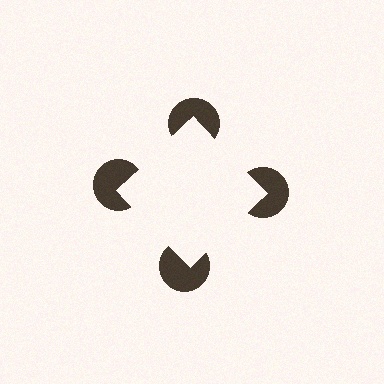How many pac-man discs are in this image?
There are 4 — one at each vertex of the illusory square.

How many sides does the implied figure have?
4 sides.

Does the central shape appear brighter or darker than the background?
It typically appears slightly brighter than the background, even though no actual brightness change is drawn.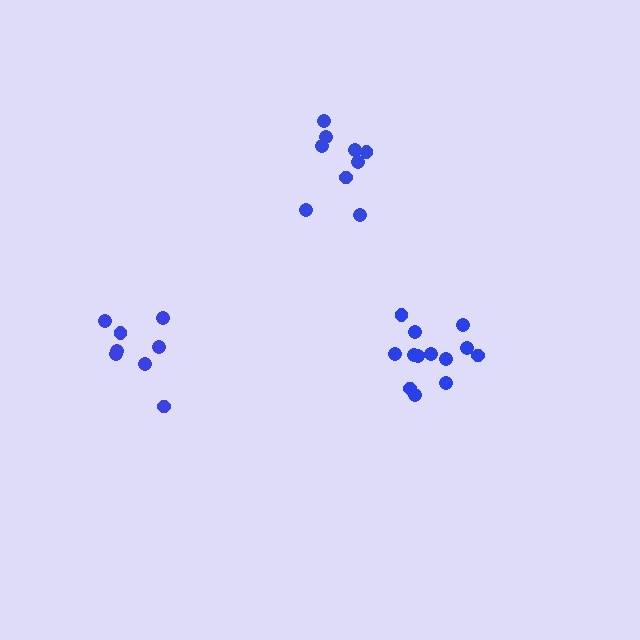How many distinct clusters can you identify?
There are 3 distinct clusters.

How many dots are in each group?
Group 1: 13 dots, Group 2: 9 dots, Group 3: 8 dots (30 total).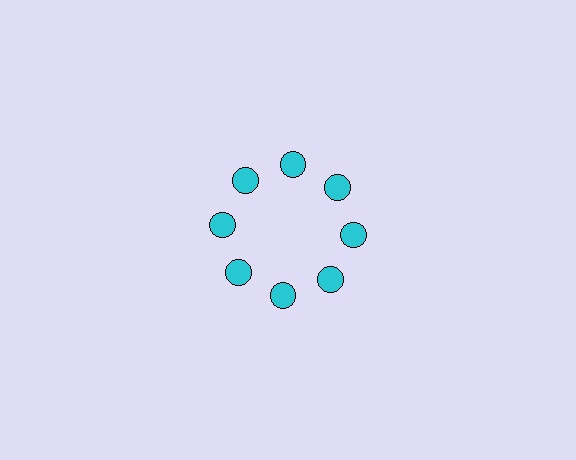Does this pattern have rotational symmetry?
Yes, this pattern has 8-fold rotational symmetry. It looks the same after rotating 45 degrees around the center.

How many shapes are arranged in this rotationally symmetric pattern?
There are 8 shapes, arranged in 8 groups of 1.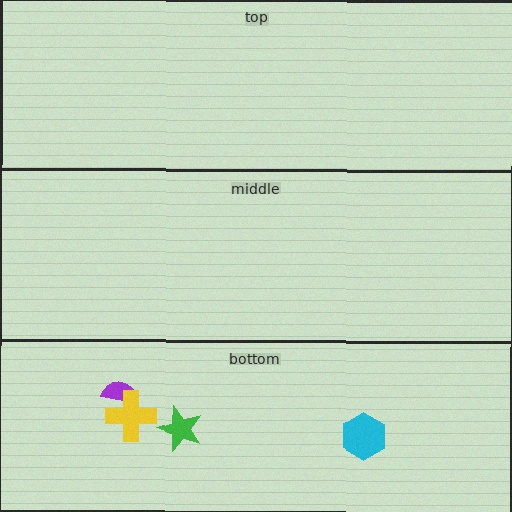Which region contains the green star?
The bottom region.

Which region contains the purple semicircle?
The bottom region.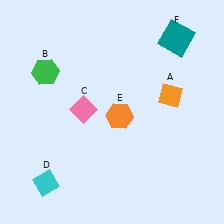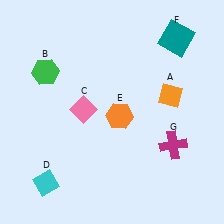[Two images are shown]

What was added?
A magenta cross (G) was added in Image 2.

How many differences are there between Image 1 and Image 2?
There is 1 difference between the two images.